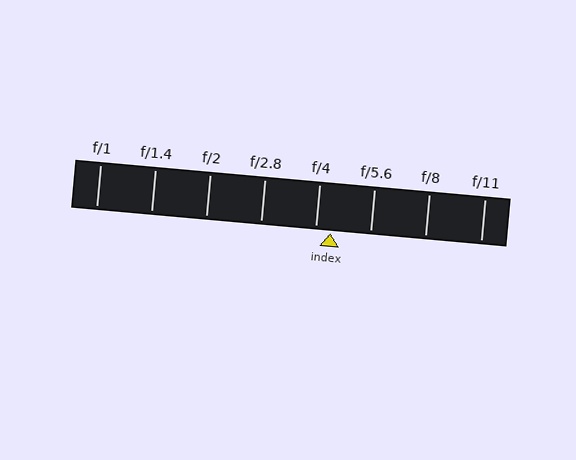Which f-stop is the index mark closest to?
The index mark is closest to f/4.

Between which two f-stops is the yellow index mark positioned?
The index mark is between f/4 and f/5.6.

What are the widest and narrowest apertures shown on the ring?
The widest aperture shown is f/1 and the narrowest is f/11.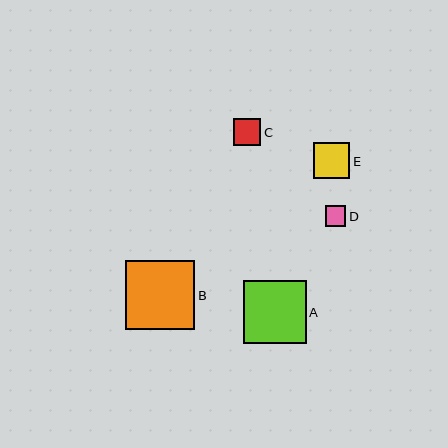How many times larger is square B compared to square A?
Square B is approximately 1.1 times the size of square A.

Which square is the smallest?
Square D is the smallest with a size of approximately 21 pixels.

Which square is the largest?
Square B is the largest with a size of approximately 69 pixels.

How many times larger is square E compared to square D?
Square E is approximately 1.8 times the size of square D.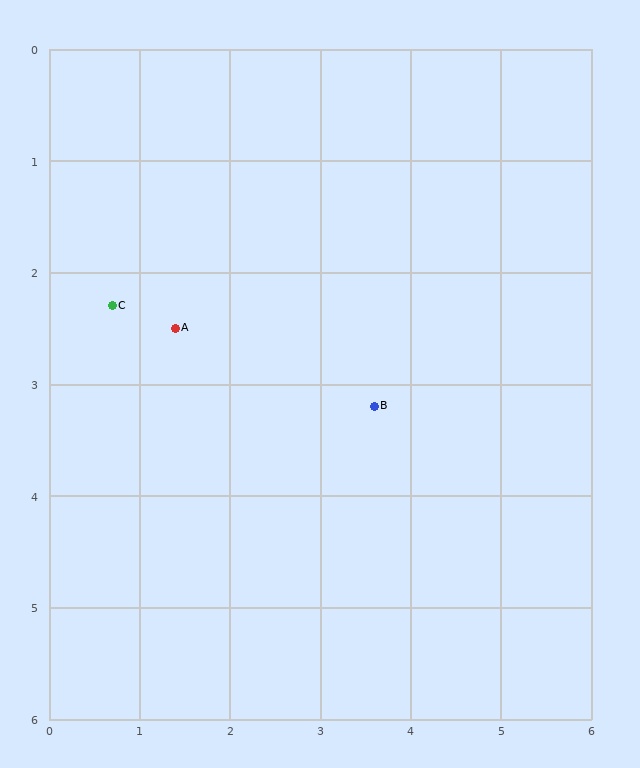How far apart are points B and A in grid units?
Points B and A are about 2.3 grid units apart.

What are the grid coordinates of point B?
Point B is at approximately (3.6, 3.2).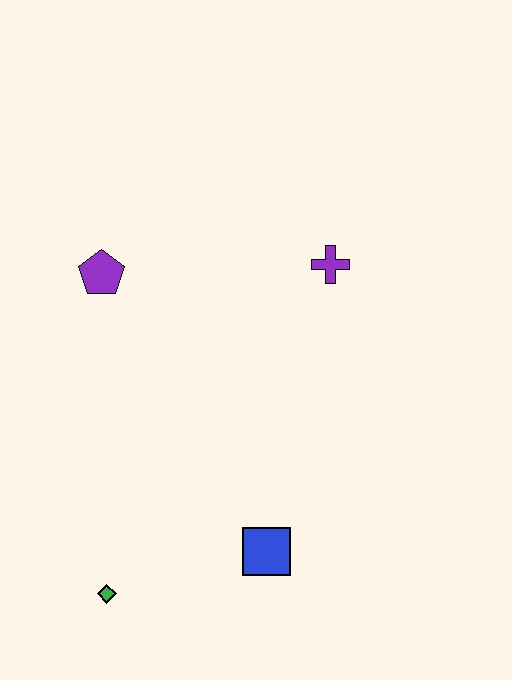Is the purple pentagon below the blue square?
No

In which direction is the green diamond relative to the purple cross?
The green diamond is below the purple cross.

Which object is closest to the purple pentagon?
The purple cross is closest to the purple pentagon.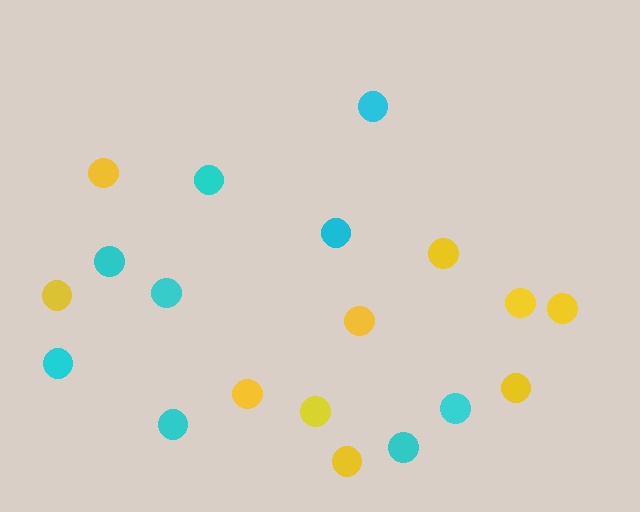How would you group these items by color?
There are 2 groups: one group of yellow circles (10) and one group of cyan circles (9).